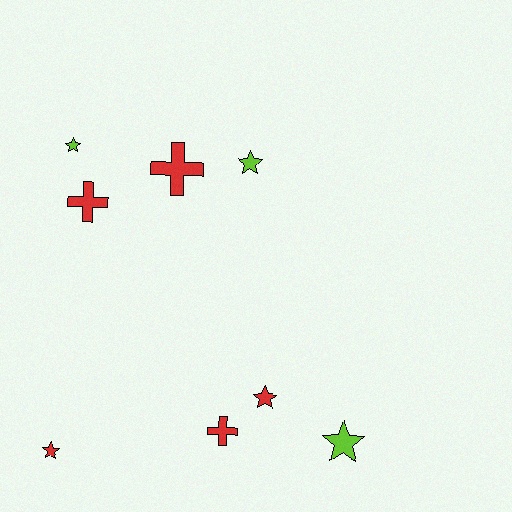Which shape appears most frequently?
Star, with 5 objects.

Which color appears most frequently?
Red, with 5 objects.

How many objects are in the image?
There are 8 objects.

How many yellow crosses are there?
There are no yellow crosses.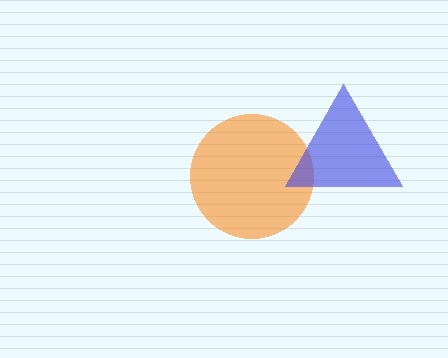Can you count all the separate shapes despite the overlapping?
Yes, there are 2 separate shapes.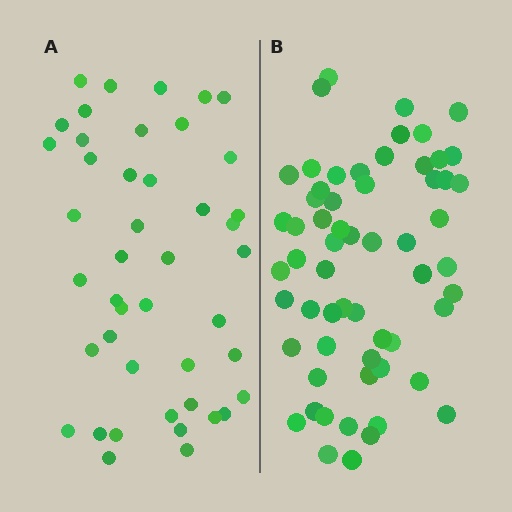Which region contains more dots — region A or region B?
Region B (the right region) has more dots.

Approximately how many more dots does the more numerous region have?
Region B has approximately 15 more dots than region A.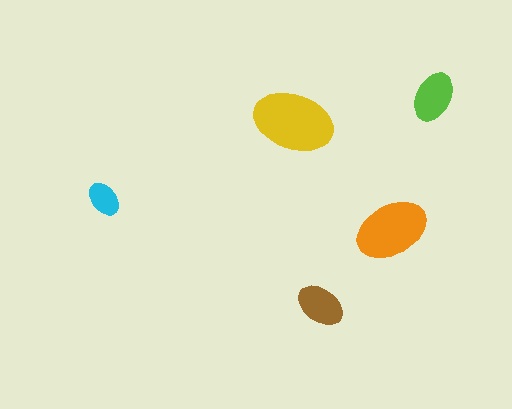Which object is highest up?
The lime ellipse is topmost.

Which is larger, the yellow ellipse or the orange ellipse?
The yellow one.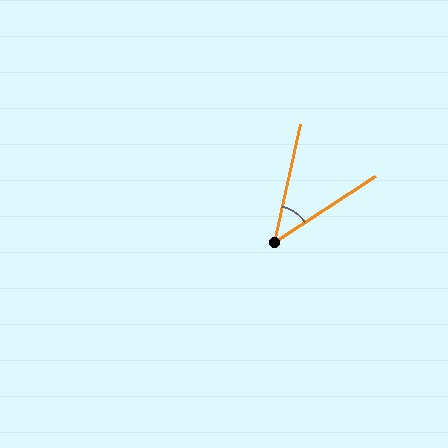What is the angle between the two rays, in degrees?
Approximately 44 degrees.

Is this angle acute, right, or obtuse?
It is acute.